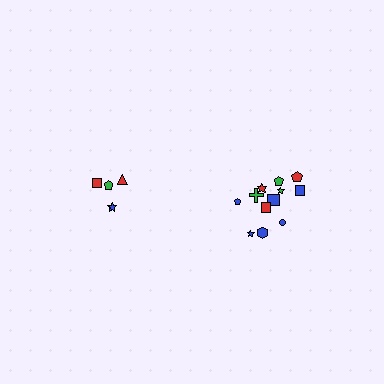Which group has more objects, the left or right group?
The right group.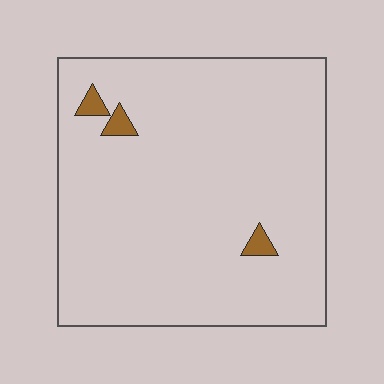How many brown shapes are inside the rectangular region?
3.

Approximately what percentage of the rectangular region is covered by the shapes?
Approximately 5%.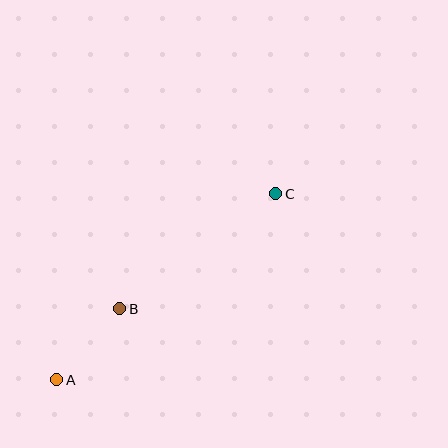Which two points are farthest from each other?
Points A and C are farthest from each other.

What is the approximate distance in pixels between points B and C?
The distance between B and C is approximately 194 pixels.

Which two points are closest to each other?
Points A and B are closest to each other.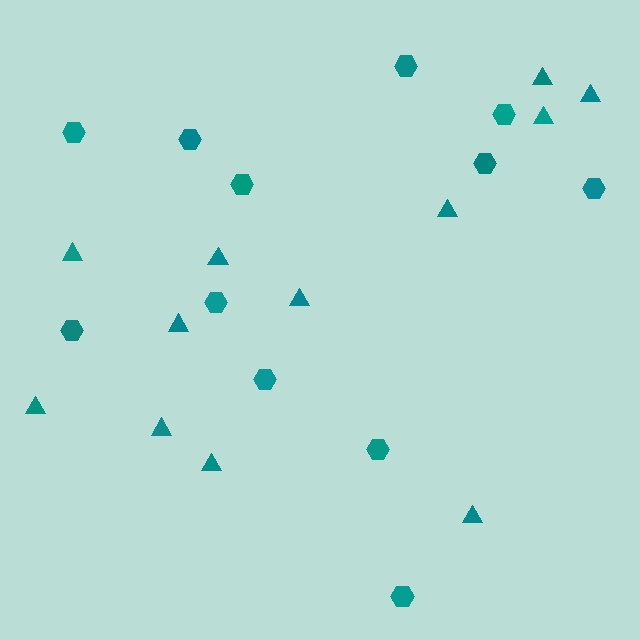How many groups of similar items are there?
There are 2 groups: one group of triangles (12) and one group of hexagons (12).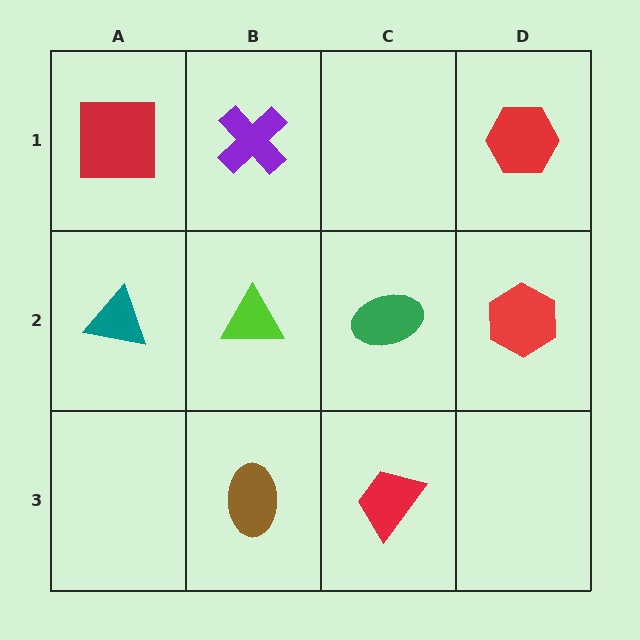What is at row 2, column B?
A lime triangle.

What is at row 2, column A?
A teal triangle.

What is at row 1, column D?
A red hexagon.